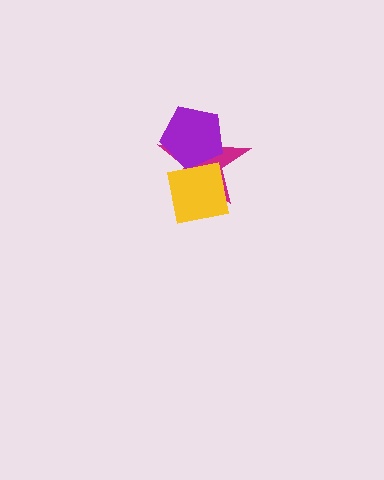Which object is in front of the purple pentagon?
The yellow square is in front of the purple pentagon.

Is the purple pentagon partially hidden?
Yes, it is partially covered by another shape.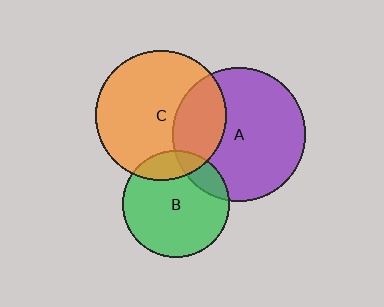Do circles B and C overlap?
Yes.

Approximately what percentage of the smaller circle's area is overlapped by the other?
Approximately 20%.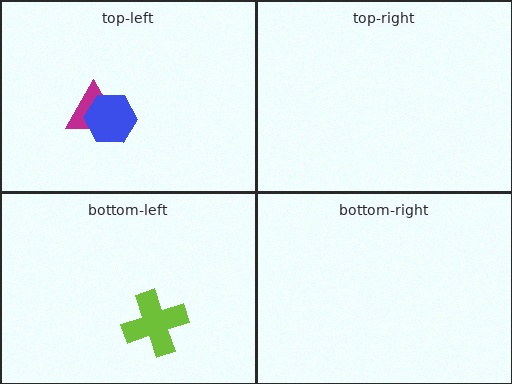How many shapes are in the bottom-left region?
1.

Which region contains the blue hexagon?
The top-left region.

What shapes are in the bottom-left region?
The lime cross.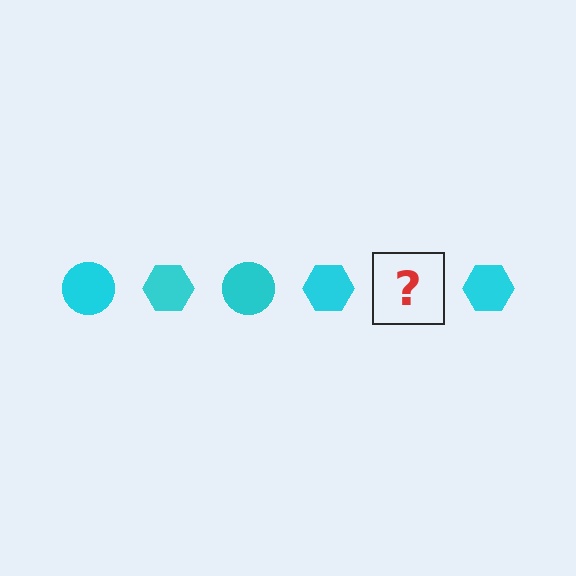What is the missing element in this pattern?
The missing element is a cyan circle.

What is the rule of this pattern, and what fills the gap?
The rule is that the pattern cycles through circle, hexagon shapes in cyan. The gap should be filled with a cyan circle.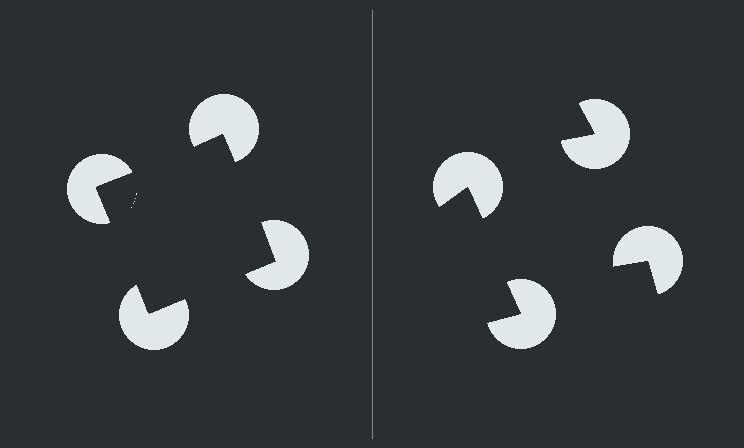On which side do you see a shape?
An illusory square appears on the left side. On the right side the wedge cuts are rotated, so no coherent shape forms.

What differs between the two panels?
The pac-man discs are positioned identically on both sides; only the wedge orientations differ. On the left they align to a square; on the right they are misaligned.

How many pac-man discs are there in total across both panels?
8 — 4 on each side.